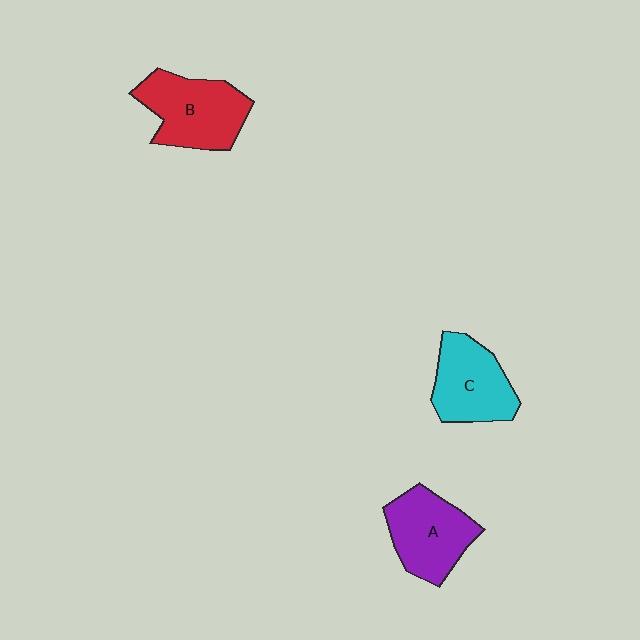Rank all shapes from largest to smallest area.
From largest to smallest: B (red), A (purple), C (cyan).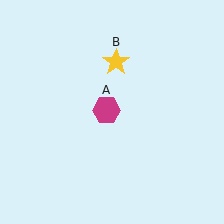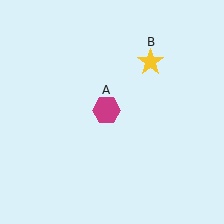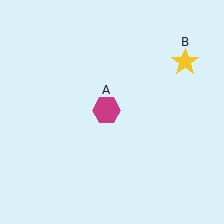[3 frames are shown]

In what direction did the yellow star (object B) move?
The yellow star (object B) moved right.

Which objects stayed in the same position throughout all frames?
Magenta hexagon (object A) remained stationary.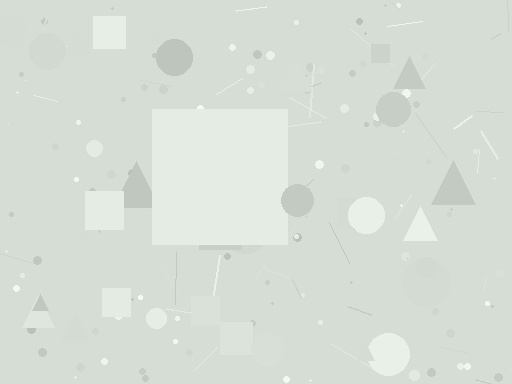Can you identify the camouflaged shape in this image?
The camouflaged shape is a square.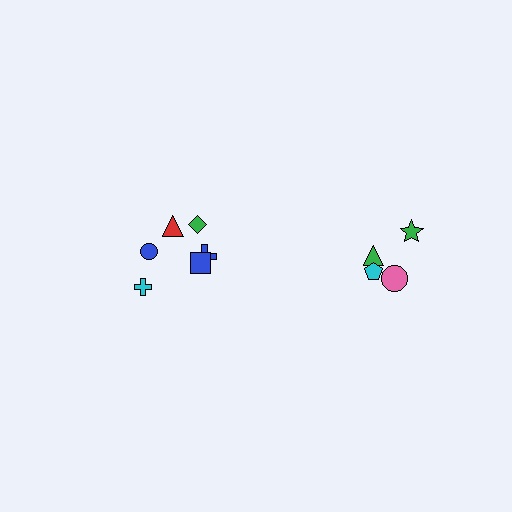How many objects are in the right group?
There are 4 objects.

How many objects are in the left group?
There are 6 objects.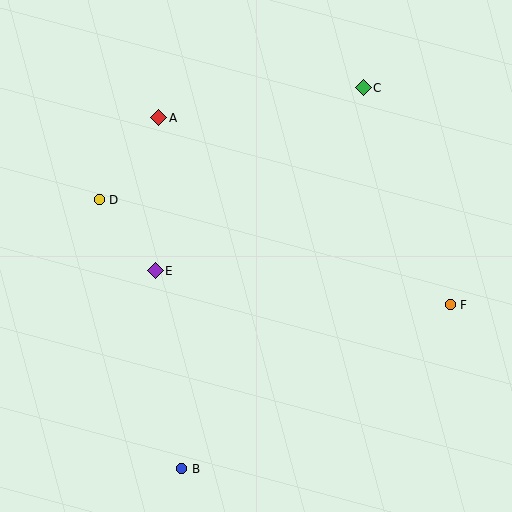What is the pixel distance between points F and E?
The distance between F and E is 297 pixels.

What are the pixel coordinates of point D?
Point D is at (99, 200).